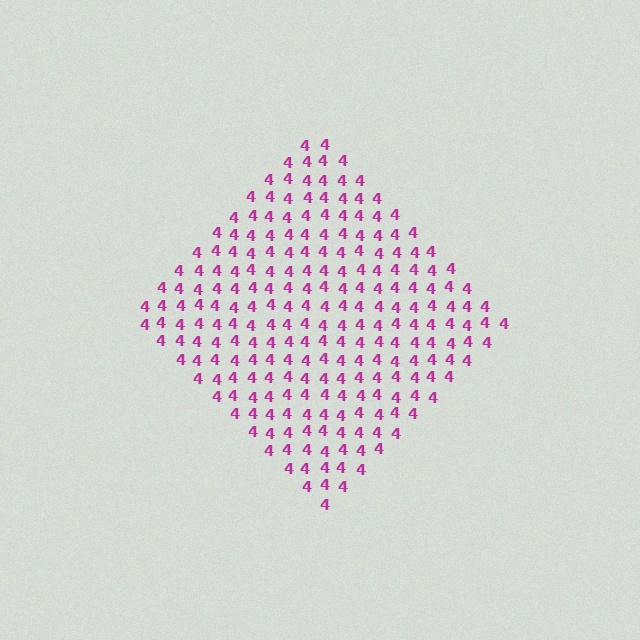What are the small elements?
The small elements are digit 4's.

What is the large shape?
The large shape is a diamond.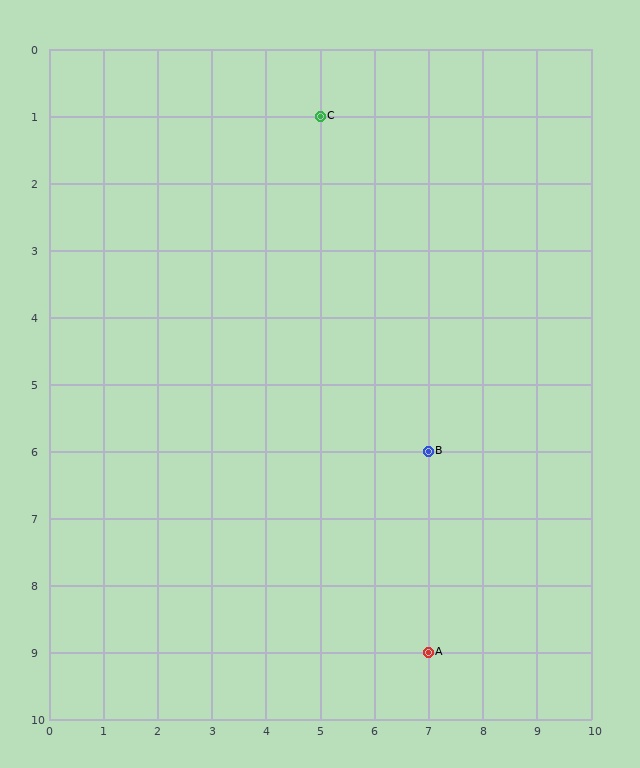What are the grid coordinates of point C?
Point C is at grid coordinates (5, 1).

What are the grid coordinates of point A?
Point A is at grid coordinates (7, 9).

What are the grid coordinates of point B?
Point B is at grid coordinates (7, 6).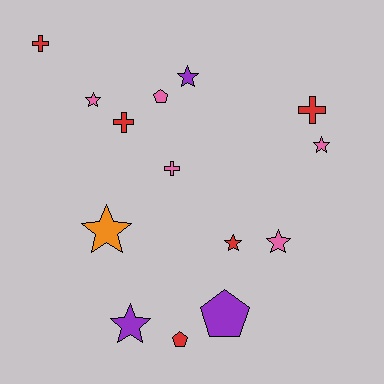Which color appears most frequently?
Pink, with 5 objects.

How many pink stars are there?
There are 3 pink stars.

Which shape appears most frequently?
Star, with 7 objects.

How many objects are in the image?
There are 14 objects.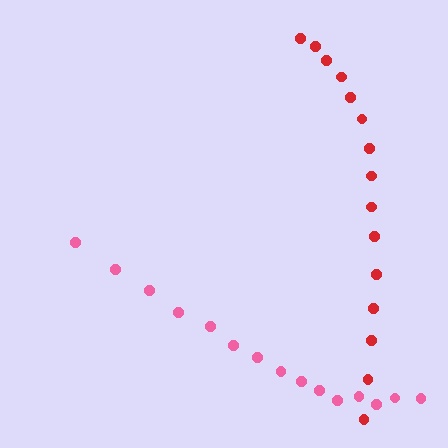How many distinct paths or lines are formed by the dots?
There are 2 distinct paths.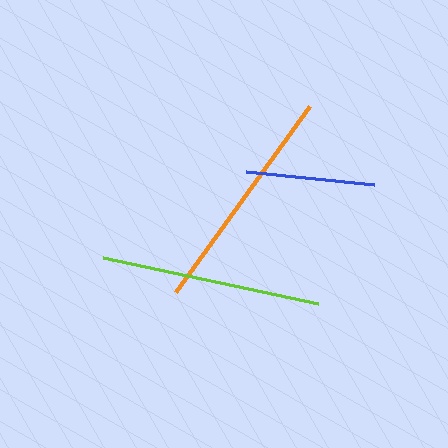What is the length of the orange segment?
The orange segment is approximately 230 pixels long.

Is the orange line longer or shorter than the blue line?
The orange line is longer than the blue line.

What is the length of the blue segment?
The blue segment is approximately 129 pixels long.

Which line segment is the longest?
The orange line is the longest at approximately 230 pixels.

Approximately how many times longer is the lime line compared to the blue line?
The lime line is approximately 1.7 times the length of the blue line.